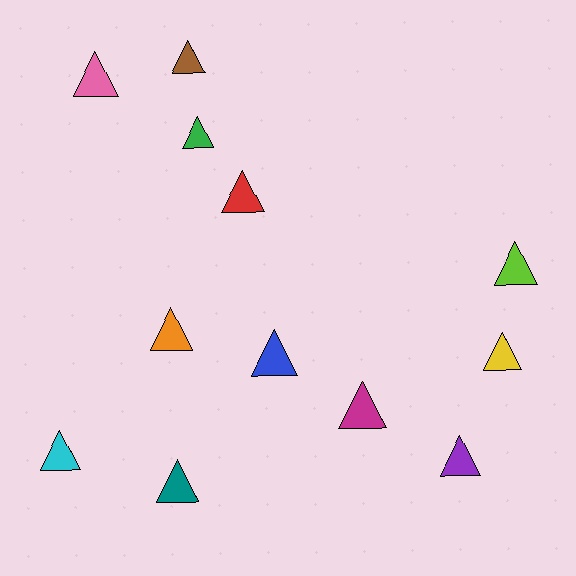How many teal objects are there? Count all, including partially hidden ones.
There is 1 teal object.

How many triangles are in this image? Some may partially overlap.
There are 12 triangles.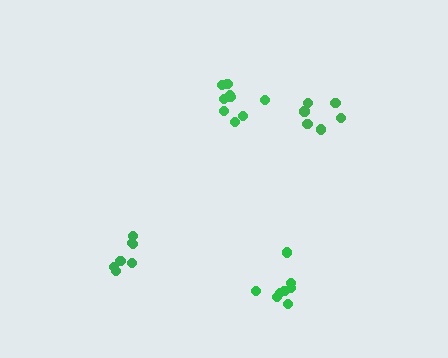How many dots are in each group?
Group 1: 9 dots, Group 2: 9 dots, Group 3: 6 dots, Group 4: 7 dots (31 total).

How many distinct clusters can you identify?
There are 4 distinct clusters.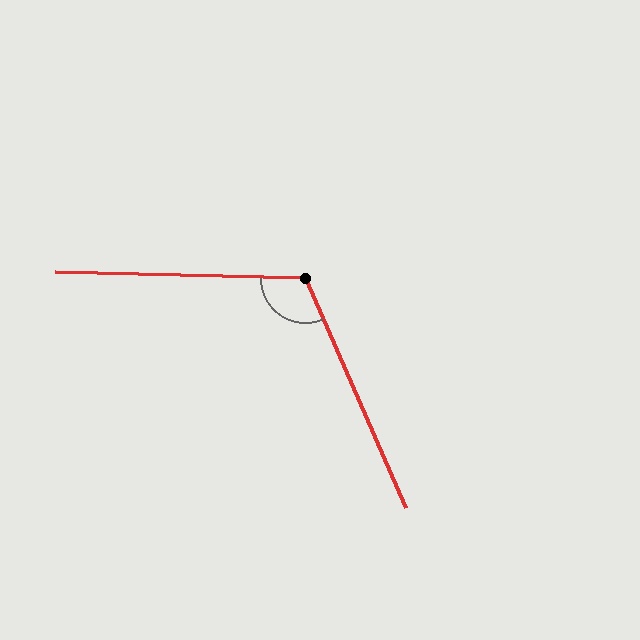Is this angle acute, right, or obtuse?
It is obtuse.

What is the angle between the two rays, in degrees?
Approximately 115 degrees.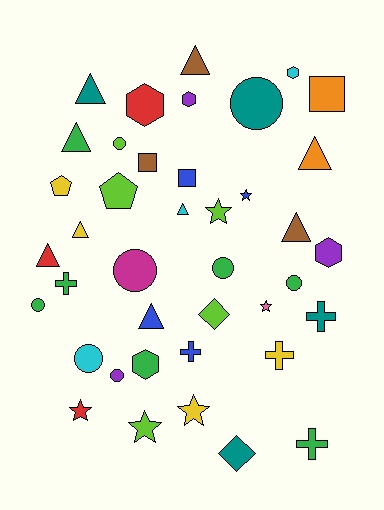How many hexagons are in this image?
There are 5 hexagons.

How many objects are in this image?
There are 40 objects.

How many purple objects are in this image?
There are 3 purple objects.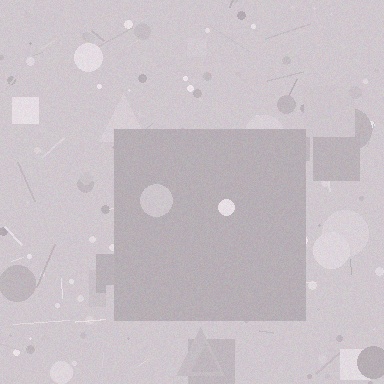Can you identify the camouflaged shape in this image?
The camouflaged shape is a square.